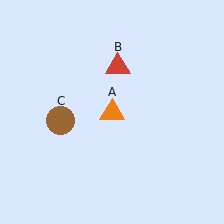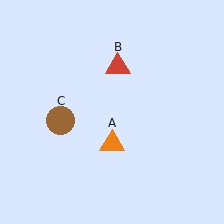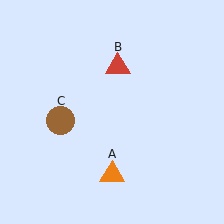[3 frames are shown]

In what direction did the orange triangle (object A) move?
The orange triangle (object A) moved down.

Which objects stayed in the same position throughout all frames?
Red triangle (object B) and brown circle (object C) remained stationary.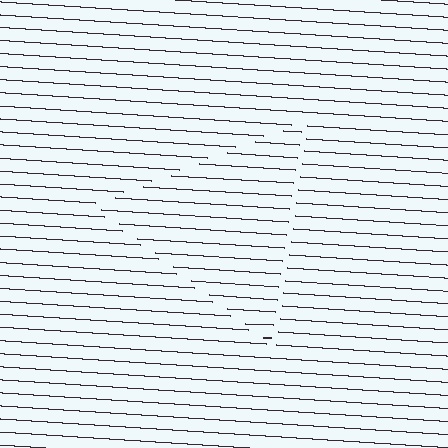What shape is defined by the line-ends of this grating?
An illusory triangle. The interior of the shape contains the same grating, shifted by half a period — the contour is defined by the phase discontinuity where line-ends from the inner and outer gratings abut.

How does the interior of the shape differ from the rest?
The interior of the shape contains the same grating, shifted by half a period — the contour is defined by the phase discontinuity where line-ends from the inner and outer gratings abut.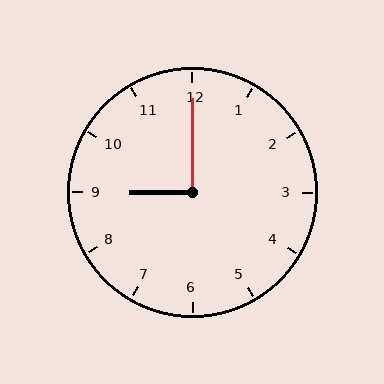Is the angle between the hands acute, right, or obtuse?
It is right.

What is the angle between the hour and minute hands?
Approximately 90 degrees.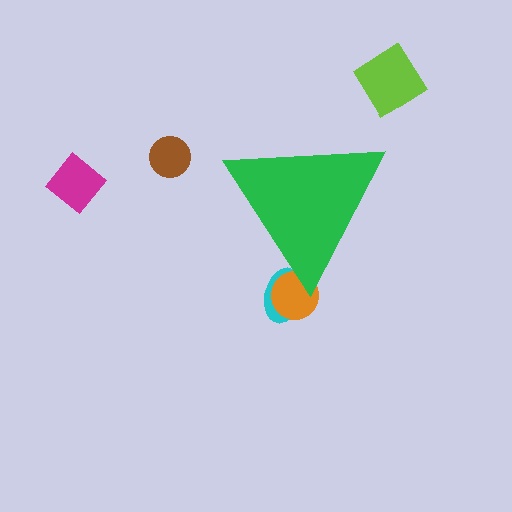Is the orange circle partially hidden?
Yes, the orange circle is partially hidden behind the green triangle.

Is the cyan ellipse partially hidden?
Yes, the cyan ellipse is partially hidden behind the green triangle.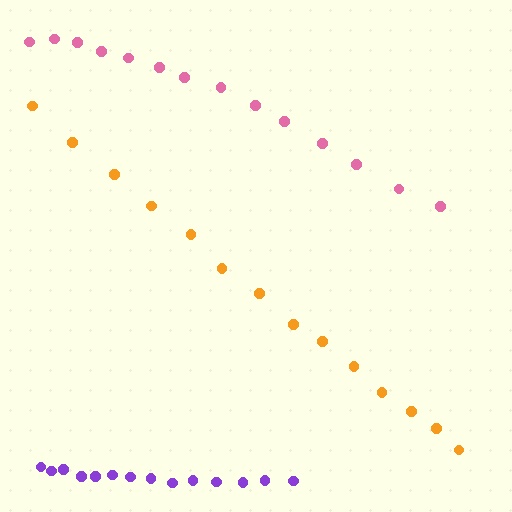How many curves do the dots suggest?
There are 3 distinct paths.